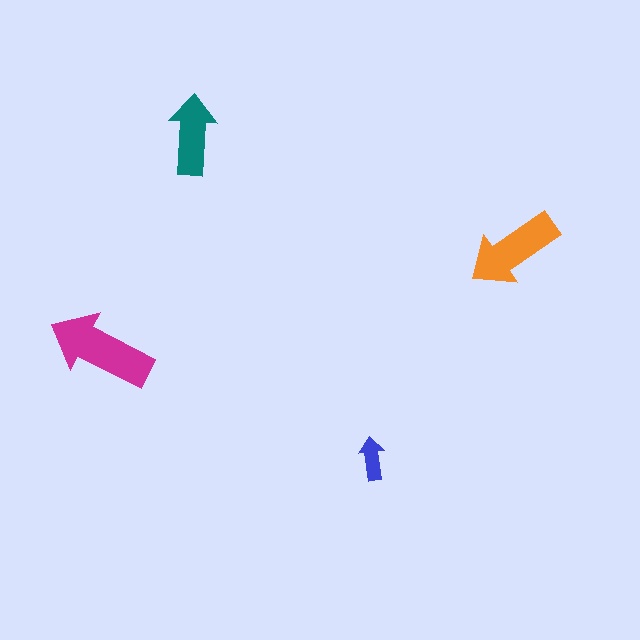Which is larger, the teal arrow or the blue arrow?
The teal one.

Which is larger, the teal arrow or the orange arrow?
The orange one.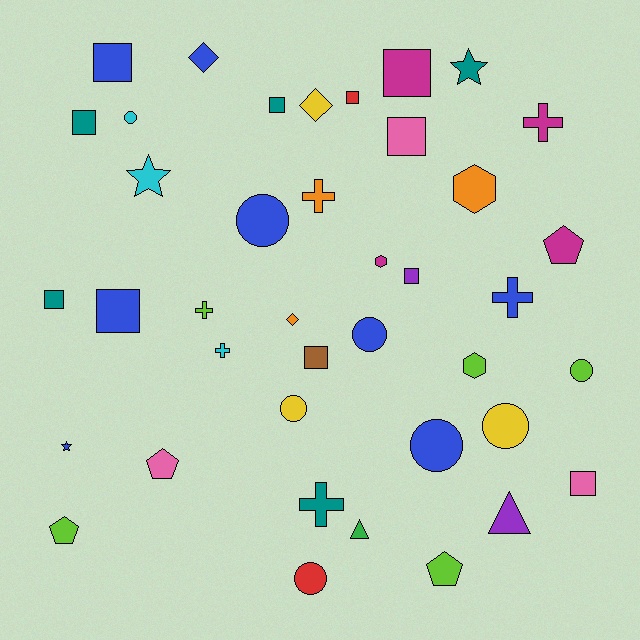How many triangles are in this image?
There are 2 triangles.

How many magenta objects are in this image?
There are 4 magenta objects.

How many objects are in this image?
There are 40 objects.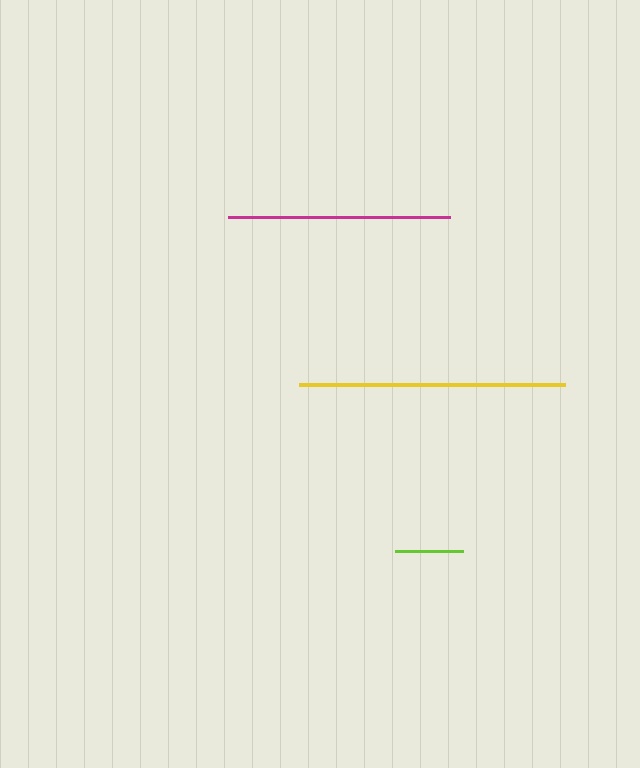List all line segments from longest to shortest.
From longest to shortest: yellow, magenta, lime.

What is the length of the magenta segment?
The magenta segment is approximately 222 pixels long.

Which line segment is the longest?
The yellow line is the longest at approximately 266 pixels.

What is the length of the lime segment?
The lime segment is approximately 67 pixels long.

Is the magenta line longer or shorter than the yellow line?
The yellow line is longer than the magenta line.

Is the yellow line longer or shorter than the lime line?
The yellow line is longer than the lime line.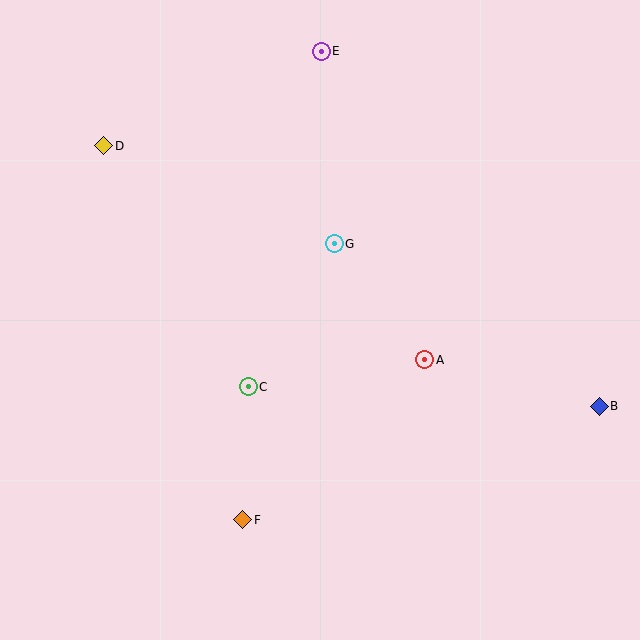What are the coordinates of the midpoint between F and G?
The midpoint between F and G is at (288, 382).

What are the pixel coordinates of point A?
Point A is at (425, 360).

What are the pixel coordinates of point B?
Point B is at (599, 406).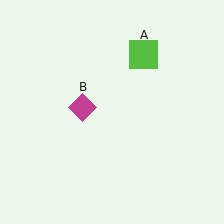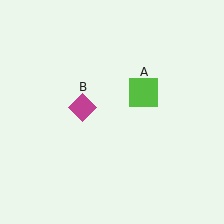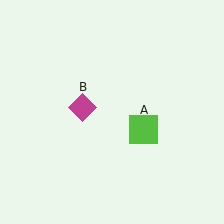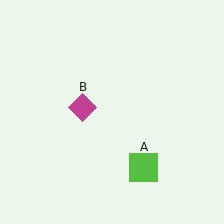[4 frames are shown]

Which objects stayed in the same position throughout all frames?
Magenta diamond (object B) remained stationary.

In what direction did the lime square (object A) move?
The lime square (object A) moved down.